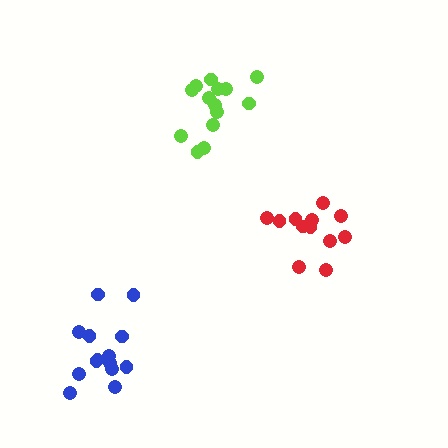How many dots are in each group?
Group 1: 14 dots, Group 2: 14 dots, Group 3: 12 dots (40 total).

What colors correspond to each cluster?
The clusters are colored: lime, blue, red.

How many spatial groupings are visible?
There are 3 spatial groupings.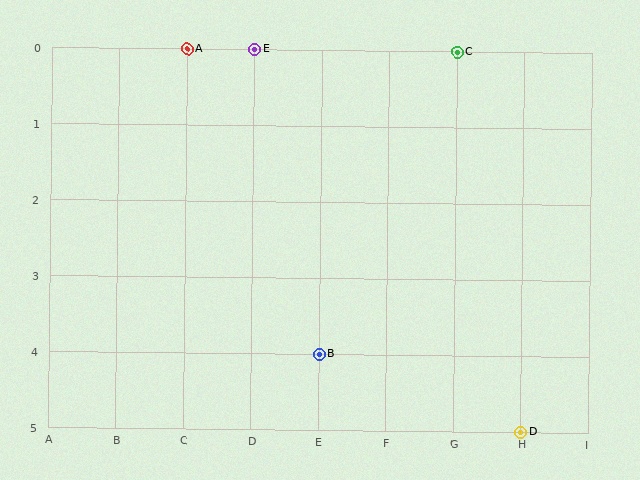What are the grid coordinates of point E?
Point E is at grid coordinates (D, 0).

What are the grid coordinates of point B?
Point B is at grid coordinates (E, 4).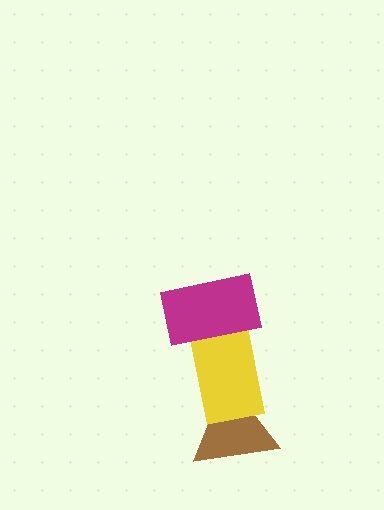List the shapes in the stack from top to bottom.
From top to bottom: the magenta rectangle, the yellow rectangle, the brown triangle.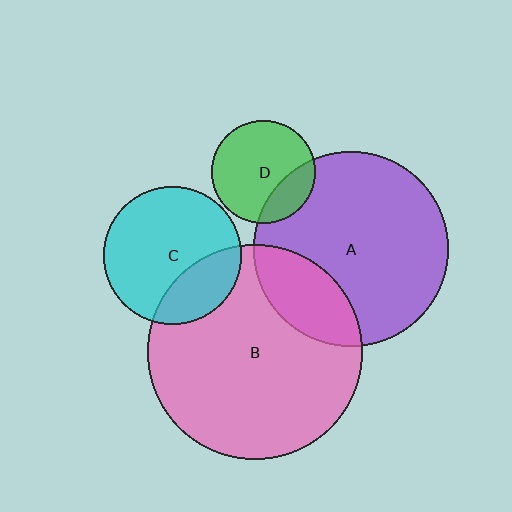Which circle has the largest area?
Circle B (pink).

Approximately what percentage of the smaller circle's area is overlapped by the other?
Approximately 25%.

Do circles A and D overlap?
Yes.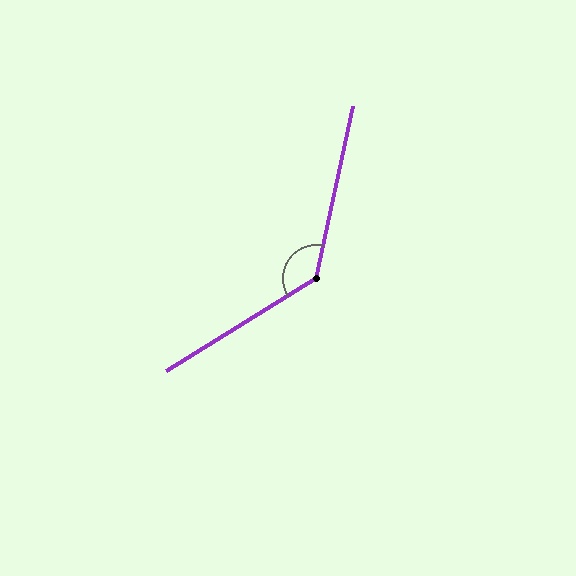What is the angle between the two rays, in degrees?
Approximately 134 degrees.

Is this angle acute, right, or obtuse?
It is obtuse.